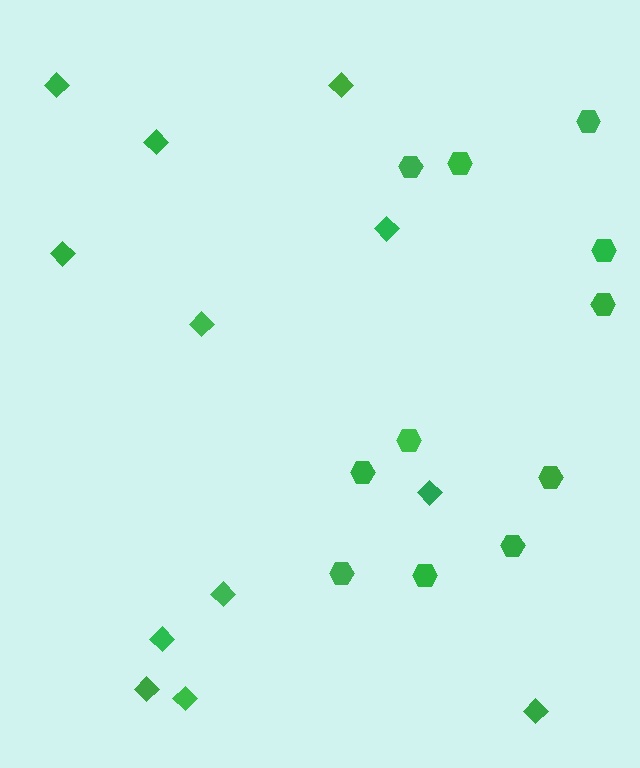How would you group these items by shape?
There are 2 groups: one group of diamonds (12) and one group of hexagons (11).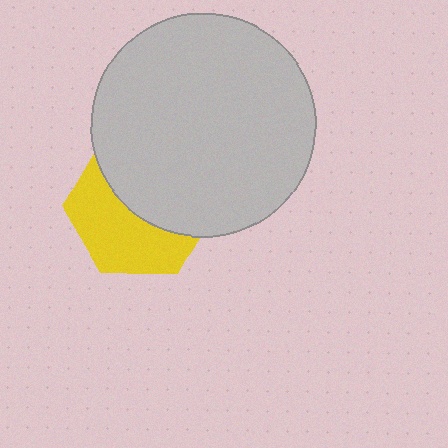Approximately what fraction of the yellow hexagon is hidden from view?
Roughly 52% of the yellow hexagon is hidden behind the light gray circle.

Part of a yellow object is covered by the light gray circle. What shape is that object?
It is a hexagon.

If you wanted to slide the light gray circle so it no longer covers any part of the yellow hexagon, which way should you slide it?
Slide it up — that is the most direct way to separate the two shapes.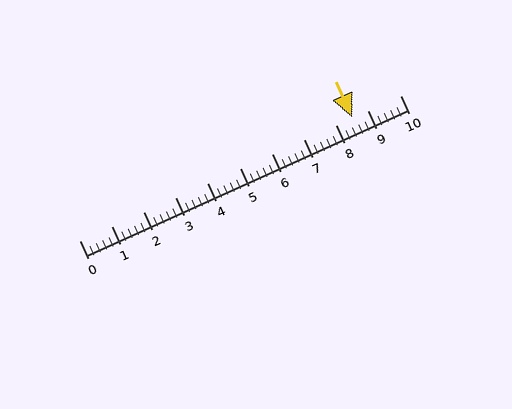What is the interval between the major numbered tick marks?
The major tick marks are spaced 1 units apart.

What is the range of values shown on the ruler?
The ruler shows values from 0 to 10.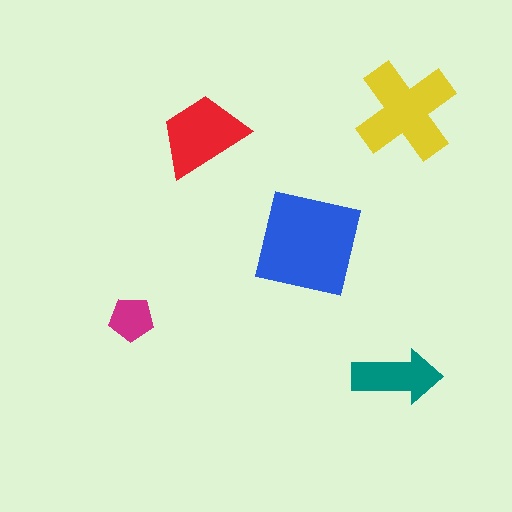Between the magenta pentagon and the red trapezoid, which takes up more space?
The red trapezoid.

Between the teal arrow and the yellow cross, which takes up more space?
The yellow cross.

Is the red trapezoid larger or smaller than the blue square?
Smaller.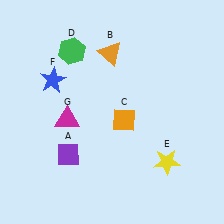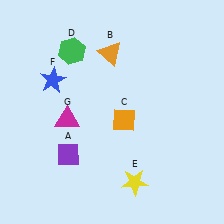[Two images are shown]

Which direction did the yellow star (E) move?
The yellow star (E) moved left.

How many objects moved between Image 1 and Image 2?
1 object moved between the two images.